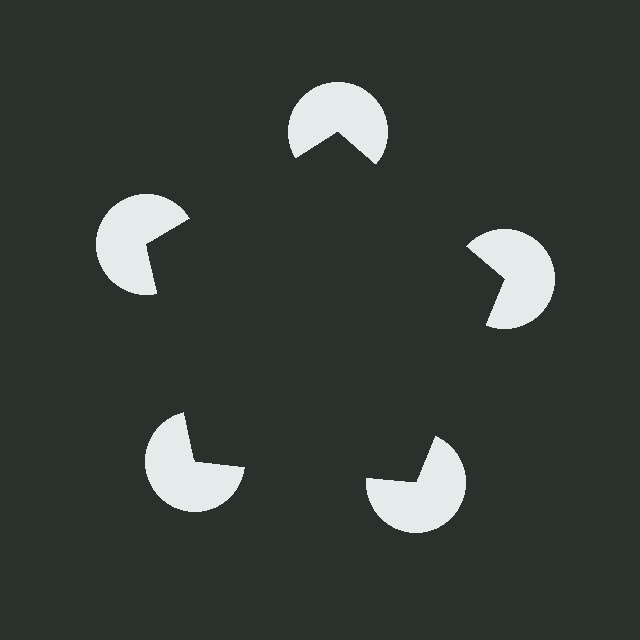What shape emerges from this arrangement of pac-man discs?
An illusory pentagon — its edges are inferred from the aligned wedge cuts in the pac-man discs, not physically drawn.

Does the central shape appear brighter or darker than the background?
It typically appears slightly darker than the background, even though no actual brightness change is drawn.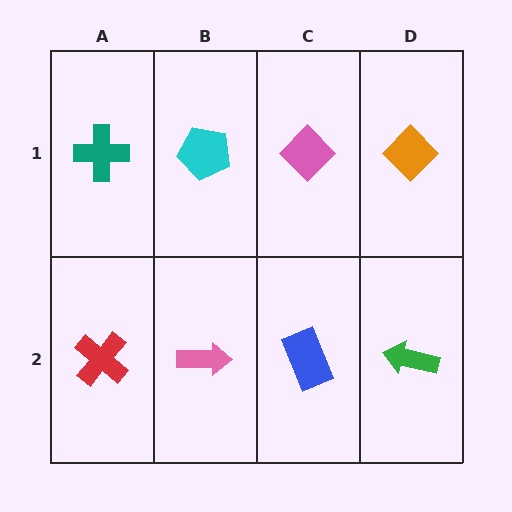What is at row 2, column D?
A green arrow.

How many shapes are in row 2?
4 shapes.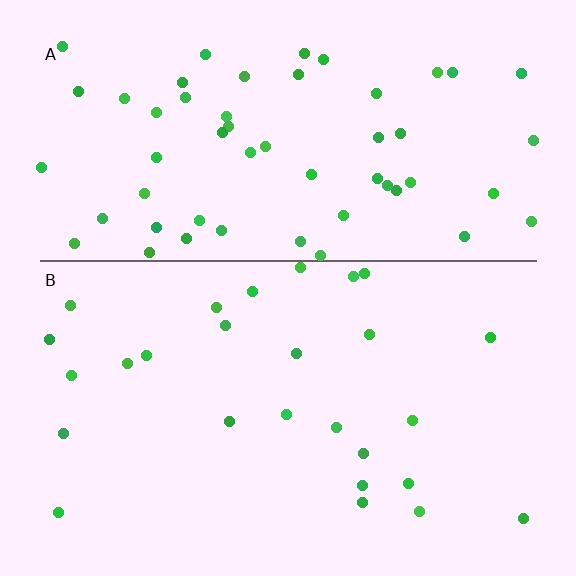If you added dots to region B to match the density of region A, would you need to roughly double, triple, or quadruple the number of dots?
Approximately double.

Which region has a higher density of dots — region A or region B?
A (the top).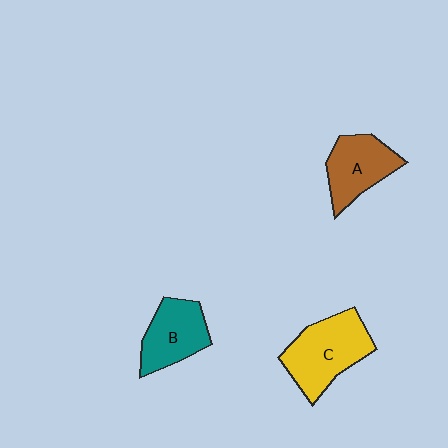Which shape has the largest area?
Shape C (yellow).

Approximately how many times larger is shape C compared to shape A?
Approximately 1.3 times.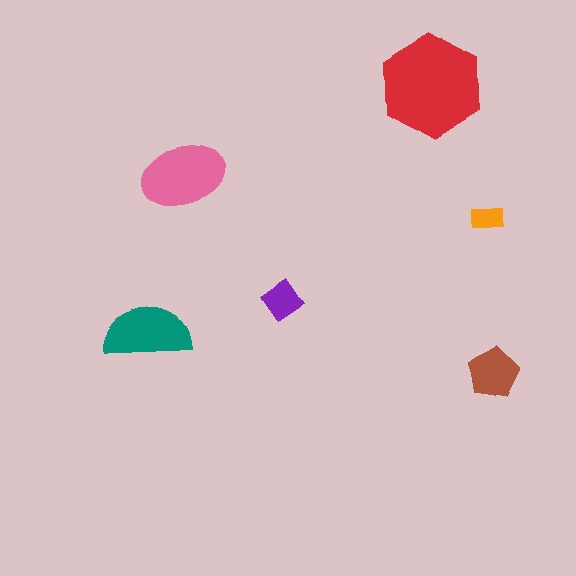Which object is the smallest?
The orange rectangle.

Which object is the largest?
The red hexagon.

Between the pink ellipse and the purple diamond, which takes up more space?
The pink ellipse.